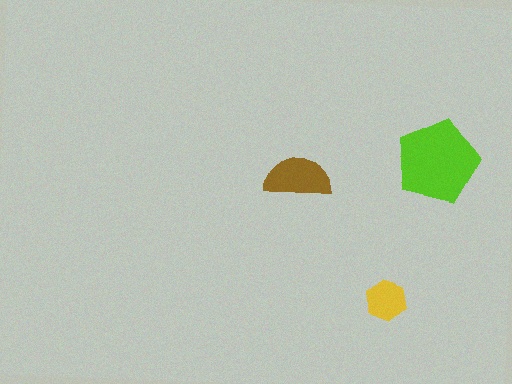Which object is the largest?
The lime pentagon.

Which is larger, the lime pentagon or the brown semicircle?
The lime pentagon.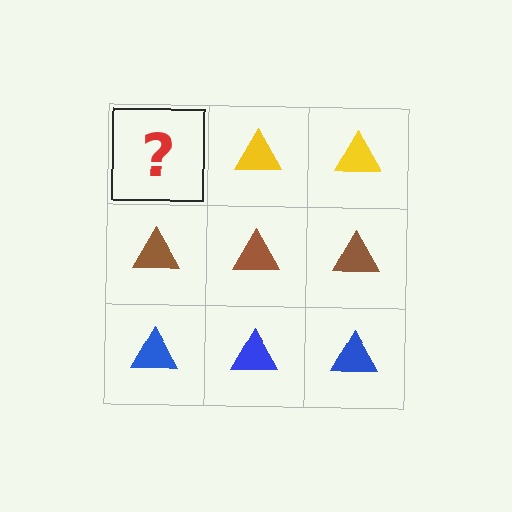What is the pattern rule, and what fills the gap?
The rule is that each row has a consistent color. The gap should be filled with a yellow triangle.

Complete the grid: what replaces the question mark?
The question mark should be replaced with a yellow triangle.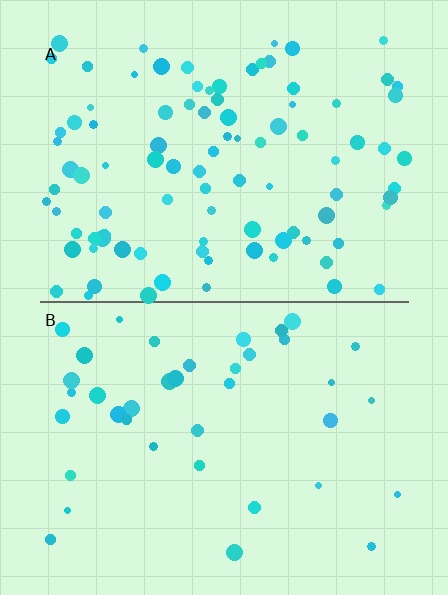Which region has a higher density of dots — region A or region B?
A (the top).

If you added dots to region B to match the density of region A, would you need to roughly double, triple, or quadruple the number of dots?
Approximately double.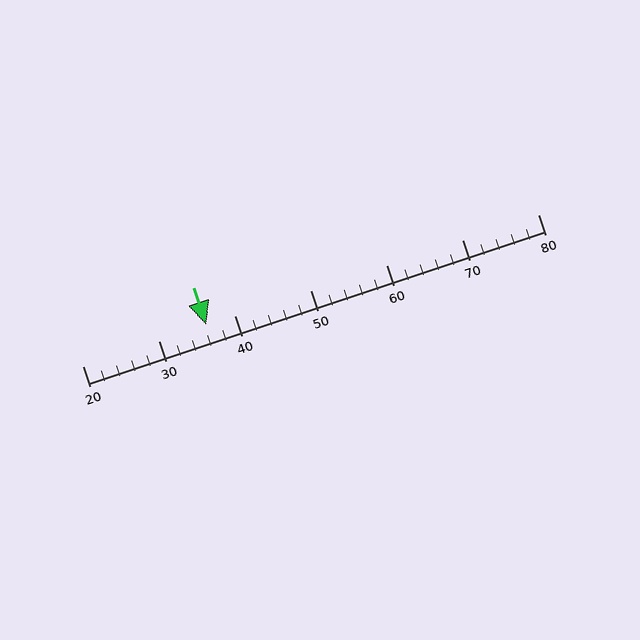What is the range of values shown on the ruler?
The ruler shows values from 20 to 80.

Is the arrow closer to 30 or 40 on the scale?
The arrow is closer to 40.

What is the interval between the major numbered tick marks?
The major tick marks are spaced 10 units apart.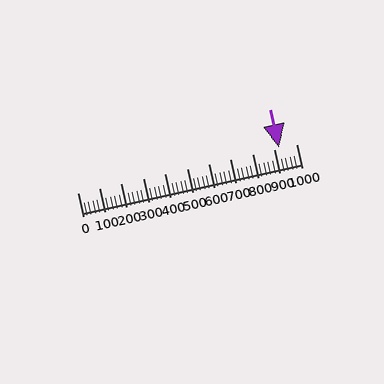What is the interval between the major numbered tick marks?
The major tick marks are spaced 100 units apart.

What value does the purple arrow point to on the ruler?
The purple arrow points to approximately 921.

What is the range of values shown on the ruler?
The ruler shows values from 0 to 1000.